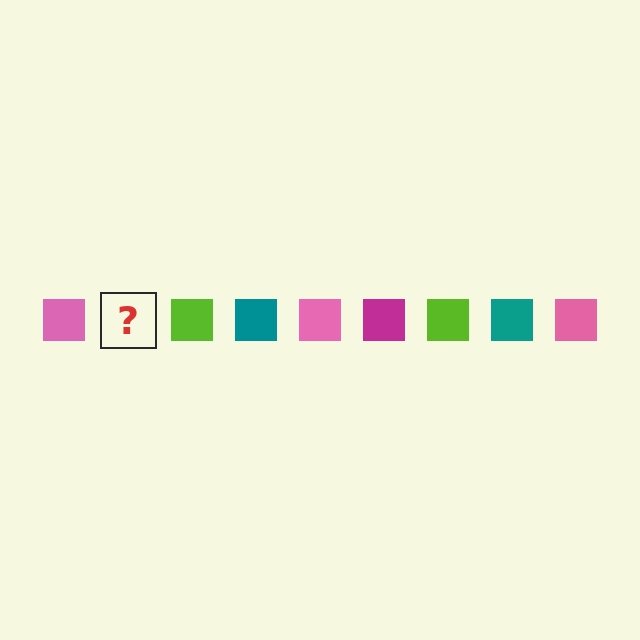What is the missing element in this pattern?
The missing element is a magenta square.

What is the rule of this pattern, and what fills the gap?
The rule is that the pattern cycles through pink, magenta, lime, teal squares. The gap should be filled with a magenta square.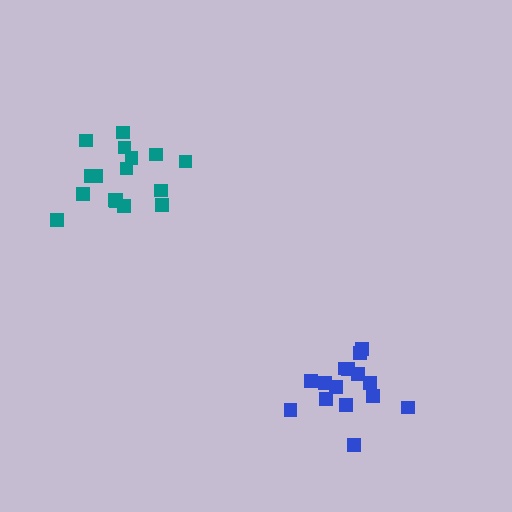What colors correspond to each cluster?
The clusters are colored: blue, teal.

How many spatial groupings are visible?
There are 2 spatial groupings.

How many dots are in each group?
Group 1: 15 dots, Group 2: 17 dots (32 total).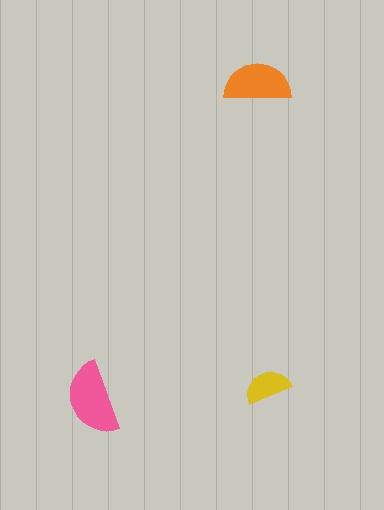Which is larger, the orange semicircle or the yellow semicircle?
The orange one.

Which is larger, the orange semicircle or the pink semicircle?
The pink one.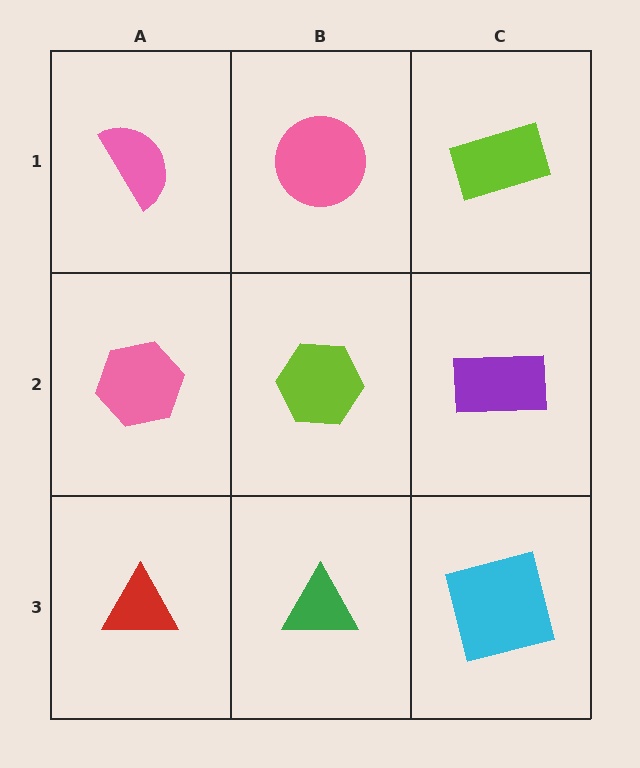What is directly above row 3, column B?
A lime hexagon.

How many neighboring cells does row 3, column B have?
3.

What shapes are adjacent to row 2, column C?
A lime rectangle (row 1, column C), a cyan square (row 3, column C), a lime hexagon (row 2, column B).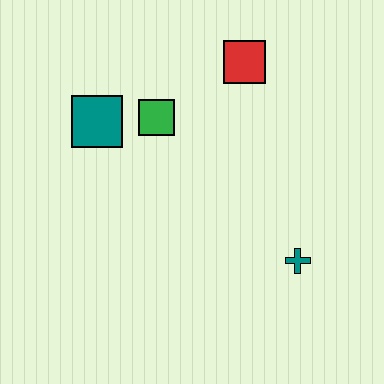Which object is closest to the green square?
The teal square is closest to the green square.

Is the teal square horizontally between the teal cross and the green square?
No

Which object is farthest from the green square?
The teal cross is farthest from the green square.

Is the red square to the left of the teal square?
No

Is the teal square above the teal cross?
Yes